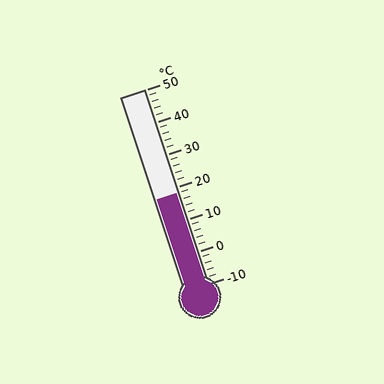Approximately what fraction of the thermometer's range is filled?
The thermometer is filled to approximately 45% of its range.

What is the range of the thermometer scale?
The thermometer scale ranges from -10°C to 50°C.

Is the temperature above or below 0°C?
The temperature is above 0°C.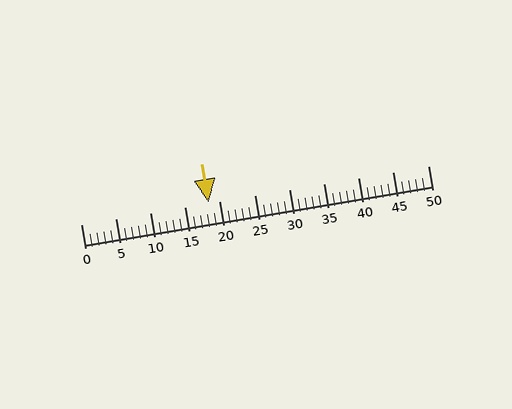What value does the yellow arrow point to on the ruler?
The yellow arrow points to approximately 18.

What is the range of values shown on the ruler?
The ruler shows values from 0 to 50.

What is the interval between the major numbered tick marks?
The major tick marks are spaced 5 units apart.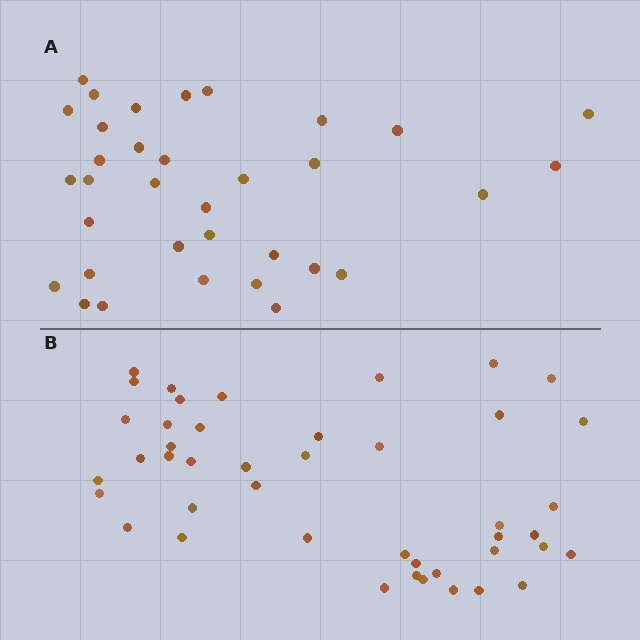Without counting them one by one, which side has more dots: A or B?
Region B (the bottom region) has more dots.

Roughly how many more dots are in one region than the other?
Region B has roughly 10 or so more dots than region A.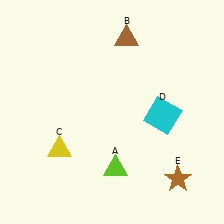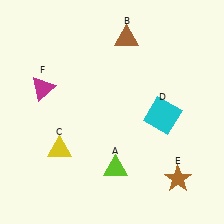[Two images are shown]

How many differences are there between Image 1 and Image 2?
There is 1 difference between the two images.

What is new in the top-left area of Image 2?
A magenta triangle (F) was added in the top-left area of Image 2.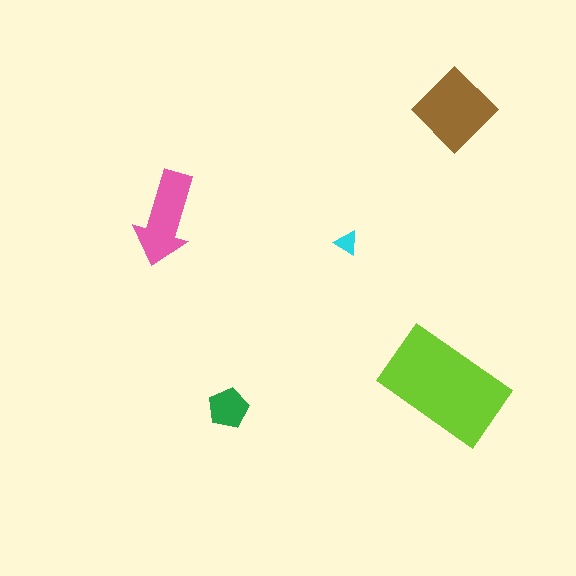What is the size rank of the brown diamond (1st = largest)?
2nd.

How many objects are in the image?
There are 5 objects in the image.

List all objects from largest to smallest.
The lime rectangle, the brown diamond, the pink arrow, the green pentagon, the cyan triangle.